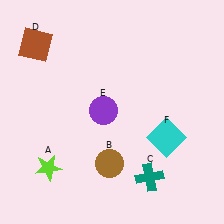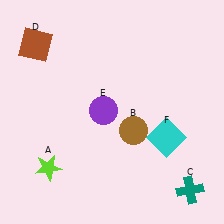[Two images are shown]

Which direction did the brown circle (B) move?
The brown circle (B) moved up.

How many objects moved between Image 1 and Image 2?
2 objects moved between the two images.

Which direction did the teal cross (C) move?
The teal cross (C) moved right.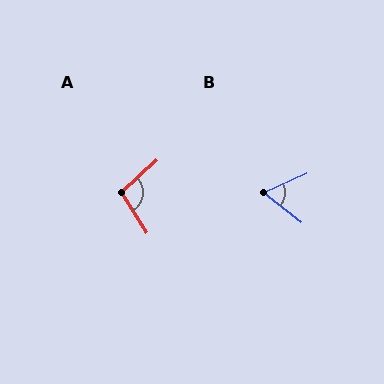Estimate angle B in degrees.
Approximately 62 degrees.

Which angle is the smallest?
B, at approximately 62 degrees.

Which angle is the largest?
A, at approximately 100 degrees.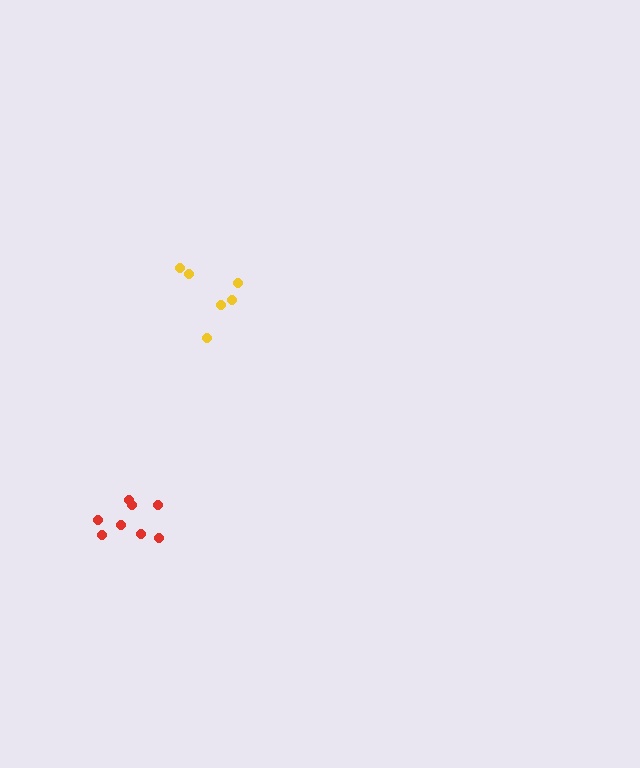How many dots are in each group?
Group 1: 8 dots, Group 2: 6 dots (14 total).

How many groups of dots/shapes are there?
There are 2 groups.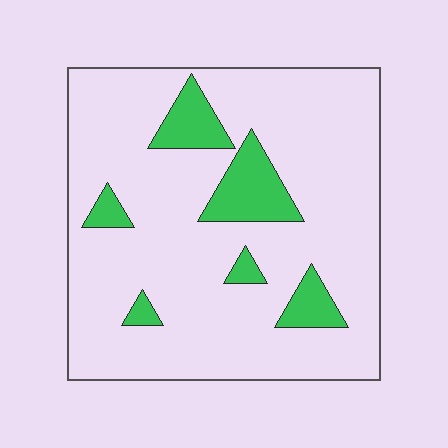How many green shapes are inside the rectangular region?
6.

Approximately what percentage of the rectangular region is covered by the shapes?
Approximately 15%.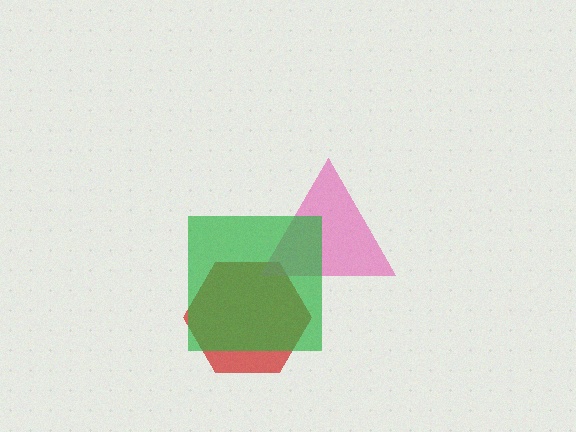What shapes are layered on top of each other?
The layered shapes are: a red hexagon, a pink triangle, a green square.